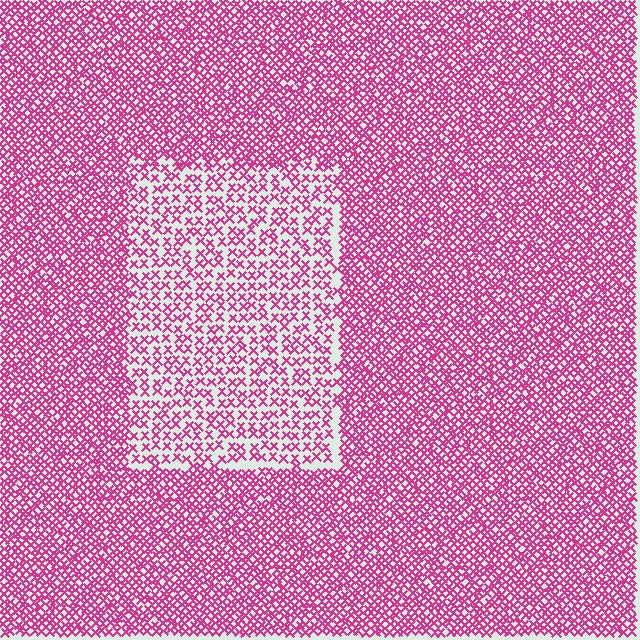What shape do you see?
I see a rectangle.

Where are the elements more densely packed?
The elements are more densely packed outside the rectangle boundary.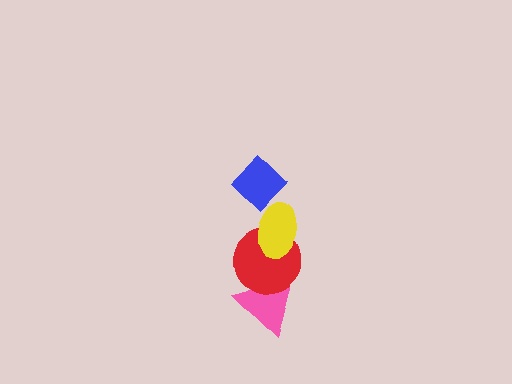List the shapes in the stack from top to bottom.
From top to bottom: the blue diamond, the yellow ellipse, the red circle, the pink triangle.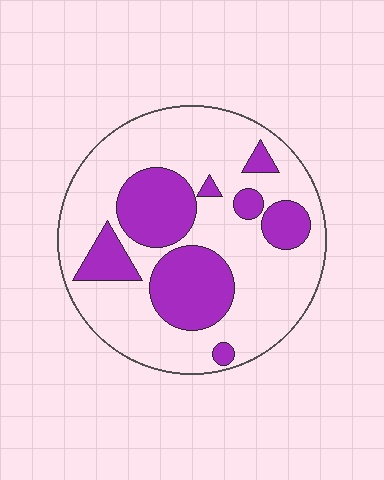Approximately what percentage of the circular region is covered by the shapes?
Approximately 30%.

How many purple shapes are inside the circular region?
8.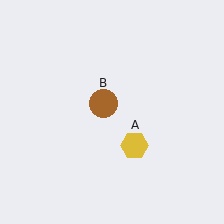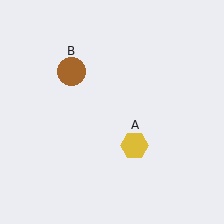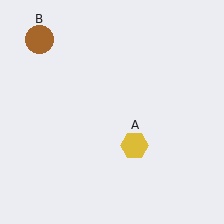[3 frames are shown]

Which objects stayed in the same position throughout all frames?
Yellow hexagon (object A) remained stationary.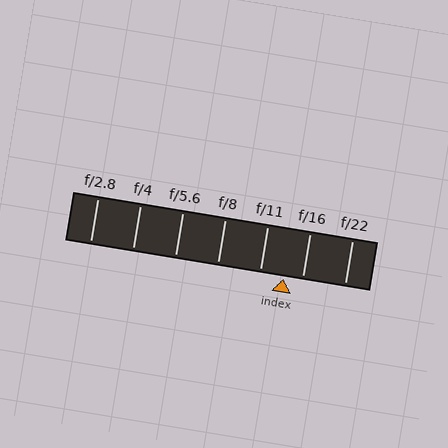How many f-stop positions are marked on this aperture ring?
There are 7 f-stop positions marked.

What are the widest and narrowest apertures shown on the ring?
The widest aperture shown is f/2.8 and the narrowest is f/22.